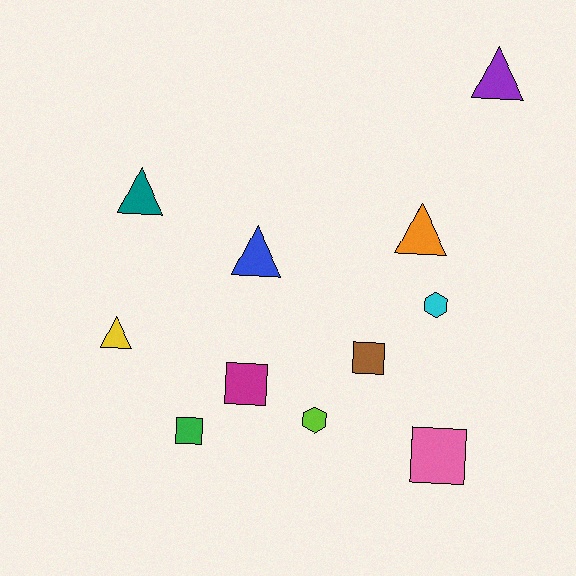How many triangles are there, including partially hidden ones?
There are 5 triangles.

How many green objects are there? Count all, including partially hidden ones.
There is 1 green object.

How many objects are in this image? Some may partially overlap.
There are 11 objects.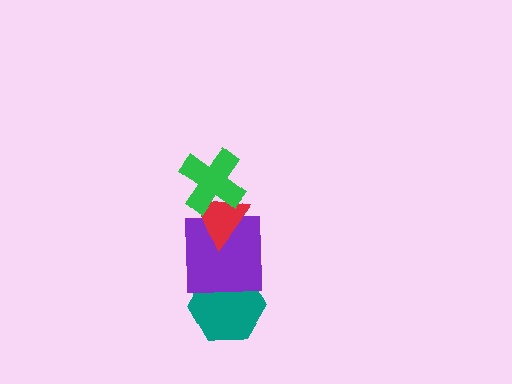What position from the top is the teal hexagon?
The teal hexagon is 4th from the top.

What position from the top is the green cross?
The green cross is 1st from the top.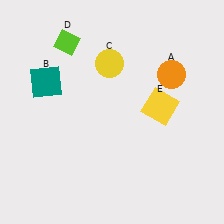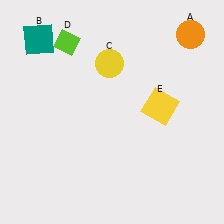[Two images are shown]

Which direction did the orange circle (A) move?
The orange circle (A) moved up.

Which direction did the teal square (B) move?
The teal square (B) moved up.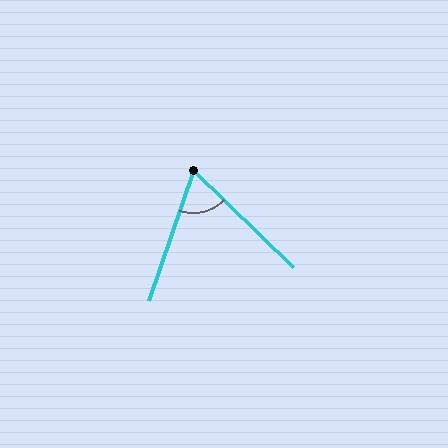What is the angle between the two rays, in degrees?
Approximately 65 degrees.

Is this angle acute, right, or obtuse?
It is acute.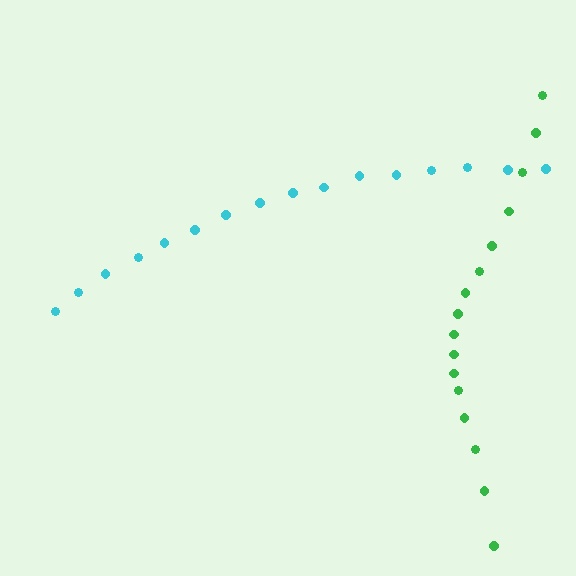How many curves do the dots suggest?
There are 2 distinct paths.